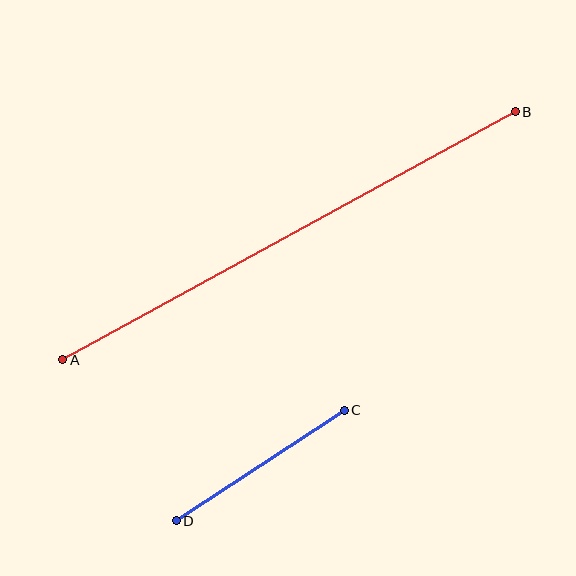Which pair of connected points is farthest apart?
Points A and B are farthest apart.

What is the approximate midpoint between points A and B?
The midpoint is at approximately (289, 236) pixels.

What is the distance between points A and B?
The distance is approximately 516 pixels.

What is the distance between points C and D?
The distance is approximately 201 pixels.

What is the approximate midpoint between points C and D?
The midpoint is at approximately (260, 465) pixels.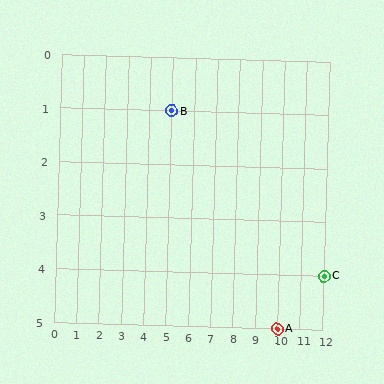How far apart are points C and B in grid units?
Points C and B are 7 columns and 3 rows apart (about 7.6 grid units diagonally).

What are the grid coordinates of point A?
Point A is at grid coordinates (10, 5).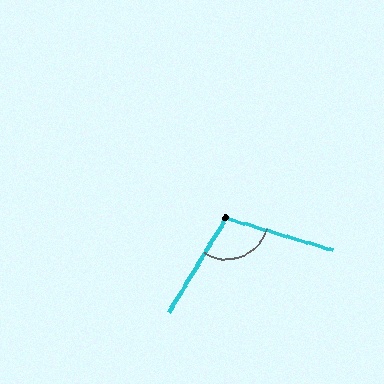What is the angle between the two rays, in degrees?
Approximately 105 degrees.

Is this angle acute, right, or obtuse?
It is obtuse.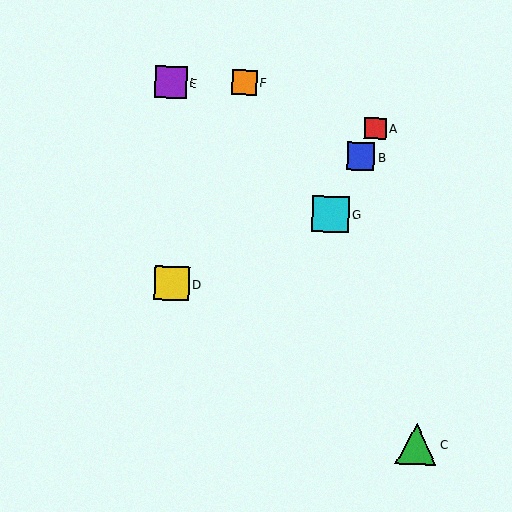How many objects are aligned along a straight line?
3 objects (A, B, G) are aligned along a straight line.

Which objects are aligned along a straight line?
Objects A, B, G are aligned along a straight line.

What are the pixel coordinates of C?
Object C is at (416, 444).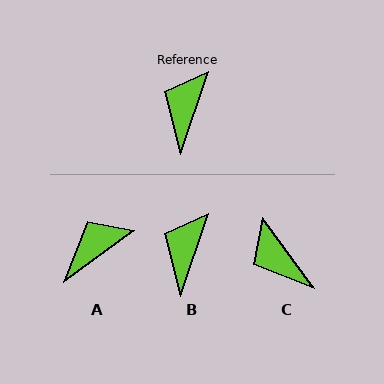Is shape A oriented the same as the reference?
No, it is off by about 36 degrees.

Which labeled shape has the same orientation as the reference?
B.